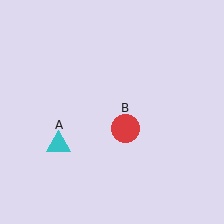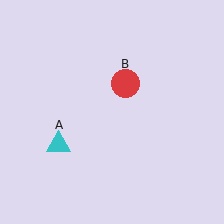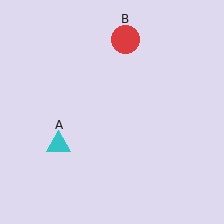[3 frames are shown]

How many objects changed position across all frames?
1 object changed position: red circle (object B).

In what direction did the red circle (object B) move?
The red circle (object B) moved up.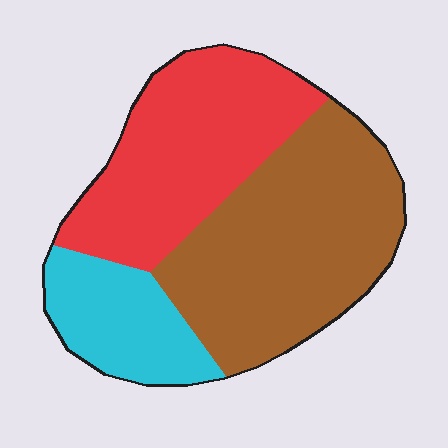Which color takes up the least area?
Cyan, at roughly 20%.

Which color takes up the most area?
Brown, at roughly 45%.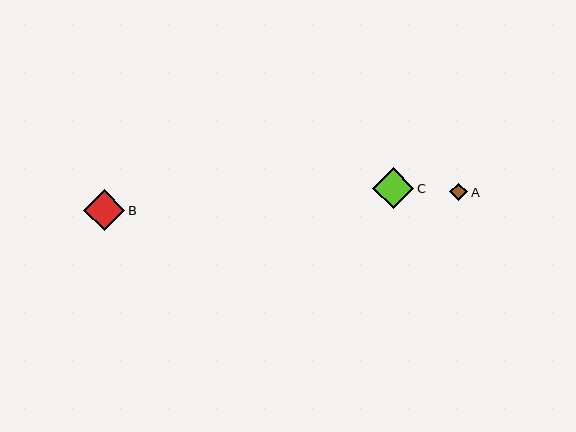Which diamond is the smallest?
Diamond A is the smallest with a size of approximately 18 pixels.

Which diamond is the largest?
Diamond C is the largest with a size of approximately 41 pixels.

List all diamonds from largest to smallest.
From largest to smallest: C, B, A.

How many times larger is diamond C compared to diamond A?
Diamond C is approximately 2.3 times the size of diamond A.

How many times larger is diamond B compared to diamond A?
Diamond B is approximately 2.3 times the size of diamond A.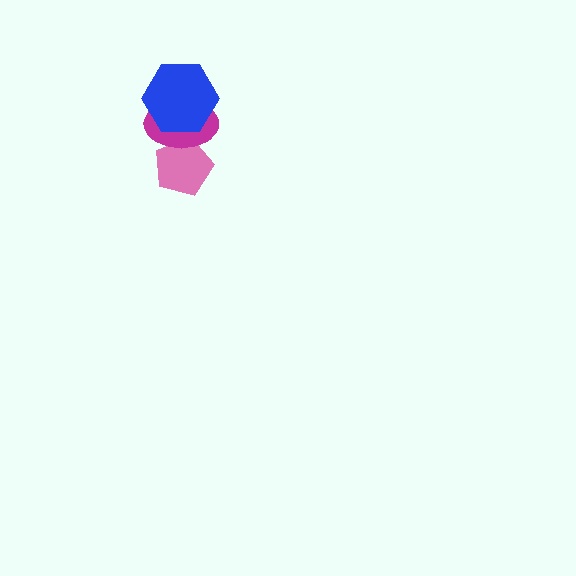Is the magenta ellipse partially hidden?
Yes, it is partially covered by another shape.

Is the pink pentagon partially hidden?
Yes, it is partially covered by another shape.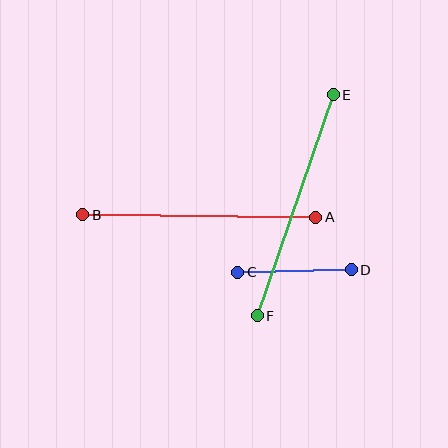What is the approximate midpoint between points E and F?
The midpoint is at approximately (295, 205) pixels.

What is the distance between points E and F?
The distance is approximately 234 pixels.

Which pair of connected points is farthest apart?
Points E and F are farthest apart.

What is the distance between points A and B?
The distance is approximately 233 pixels.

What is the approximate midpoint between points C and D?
The midpoint is at approximately (295, 271) pixels.